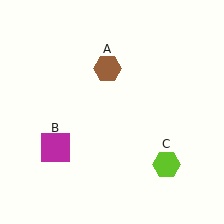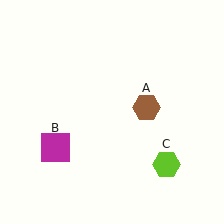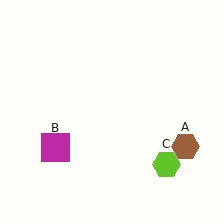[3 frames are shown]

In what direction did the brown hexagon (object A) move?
The brown hexagon (object A) moved down and to the right.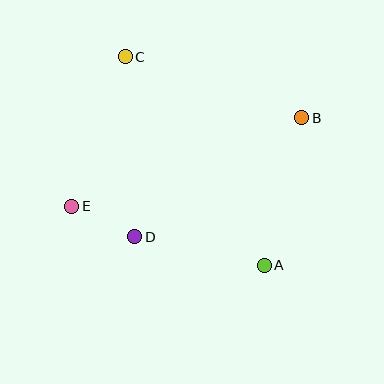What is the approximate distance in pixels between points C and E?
The distance between C and E is approximately 159 pixels.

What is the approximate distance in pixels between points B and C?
The distance between B and C is approximately 186 pixels.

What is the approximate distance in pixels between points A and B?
The distance between A and B is approximately 152 pixels.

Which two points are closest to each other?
Points D and E are closest to each other.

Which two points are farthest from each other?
Points A and C are farthest from each other.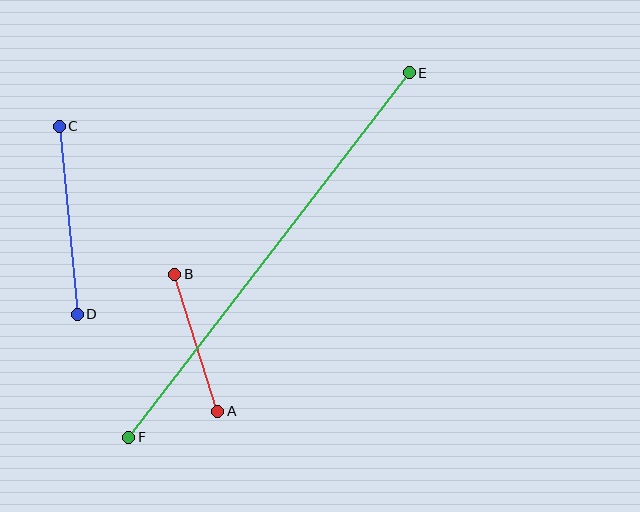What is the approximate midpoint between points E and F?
The midpoint is at approximately (269, 255) pixels.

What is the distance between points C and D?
The distance is approximately 189 pixels.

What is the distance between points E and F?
The distance is approximately 460 pixels.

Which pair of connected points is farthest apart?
Points E and F are farthest apart.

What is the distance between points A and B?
The distance is approximately 144 pixels.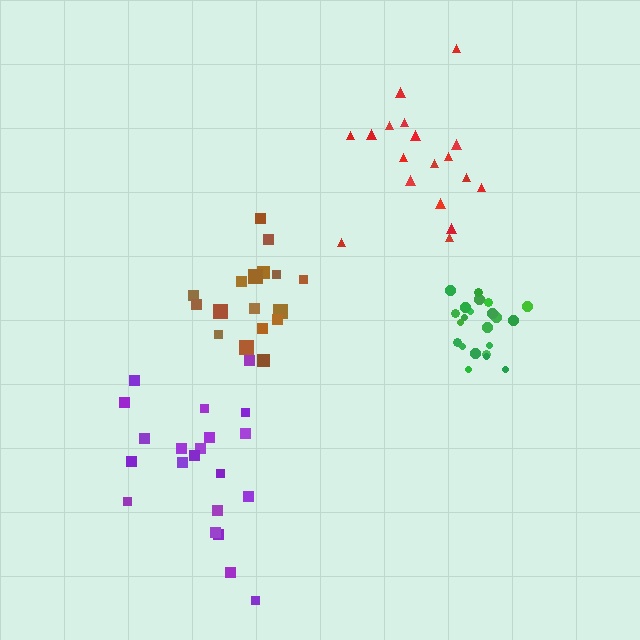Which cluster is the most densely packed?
Green.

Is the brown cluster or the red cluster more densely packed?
Brown.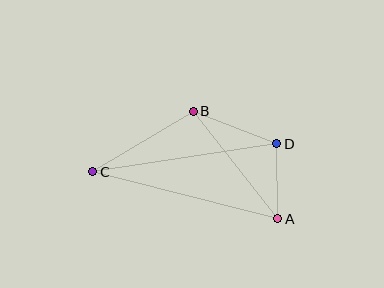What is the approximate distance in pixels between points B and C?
The distance between B and C is approximately 117 pixels.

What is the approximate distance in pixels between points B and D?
The distance between B and D is approximately 90 pixels.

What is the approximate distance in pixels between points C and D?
The distance between C and D is approximately 186 pixels.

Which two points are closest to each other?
Points A and D are closest to each other.